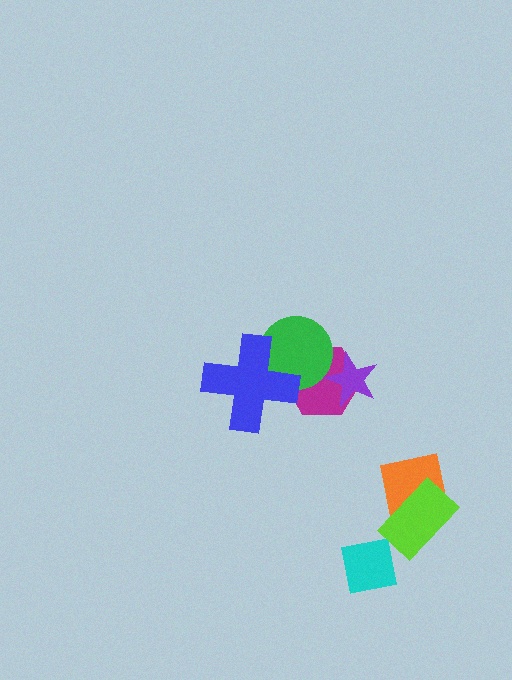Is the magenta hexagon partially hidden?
Yes, it is partially covered by another shape.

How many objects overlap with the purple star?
1 object overlaps with the purple star.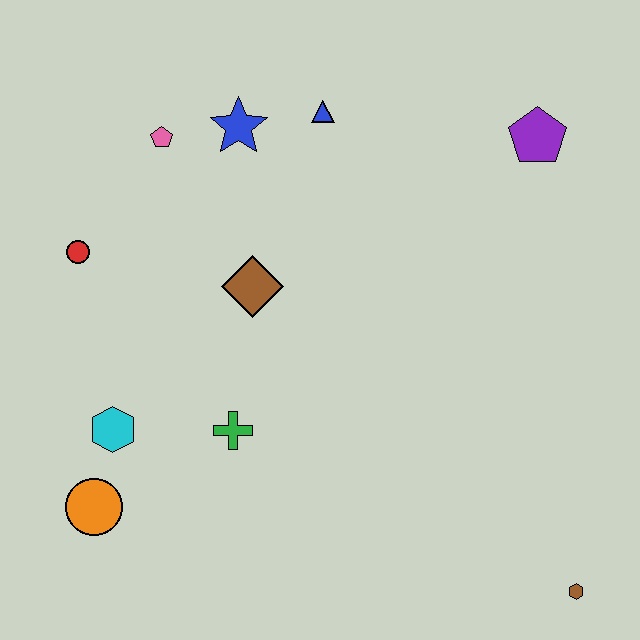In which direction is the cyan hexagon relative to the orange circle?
The cyan hexagon is above the orange circle.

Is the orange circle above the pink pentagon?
No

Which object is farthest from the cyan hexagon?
The purple pentagon is farthest from the cyan hexagon.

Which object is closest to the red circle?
The pink pentagon is closest to the red circle.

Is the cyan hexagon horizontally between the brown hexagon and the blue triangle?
No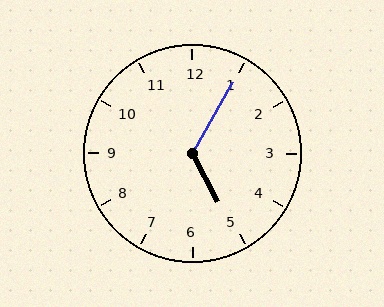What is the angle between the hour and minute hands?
Approximately 122 degrees.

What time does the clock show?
5:05.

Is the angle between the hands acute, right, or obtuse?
It is obtuse.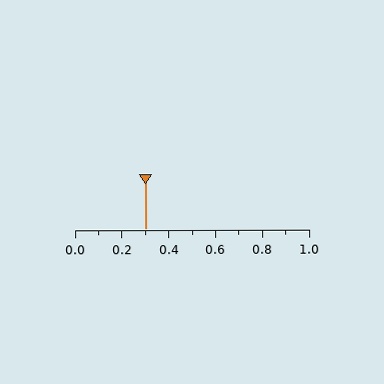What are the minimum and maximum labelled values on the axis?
The axis runs from 0.0 to 1.0.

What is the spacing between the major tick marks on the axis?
The major ticks are spaced 0.2 apart.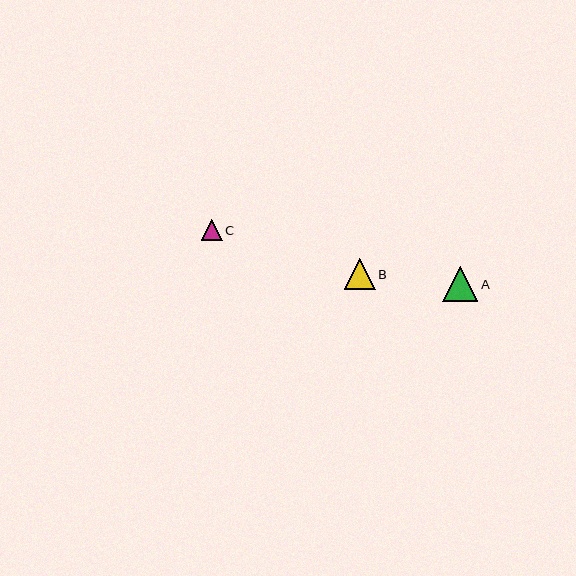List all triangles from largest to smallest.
From largest to smallest: A, B, C.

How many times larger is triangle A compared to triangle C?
Triangle A is approximately 1.7 times the size of triangle C.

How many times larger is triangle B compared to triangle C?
Triangle B is approximately 1.5 times the size of triangle C.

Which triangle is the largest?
Triangle A is the largest with a size of approximately 35 pixels.